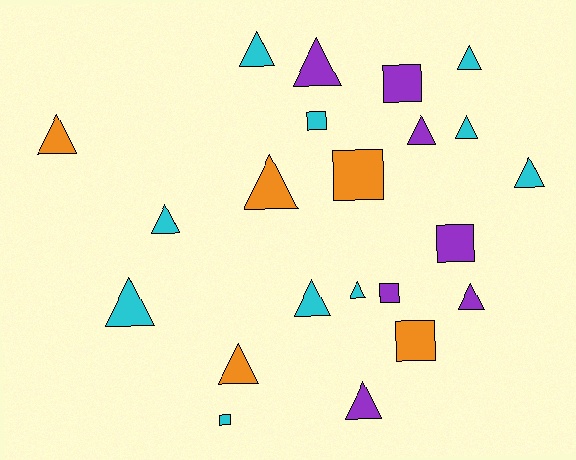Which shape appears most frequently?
Triangle, with 15 objects.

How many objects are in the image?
There are 22 objects.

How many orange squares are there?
There are 2 orange squares.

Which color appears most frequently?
Cyan, with 10 objects.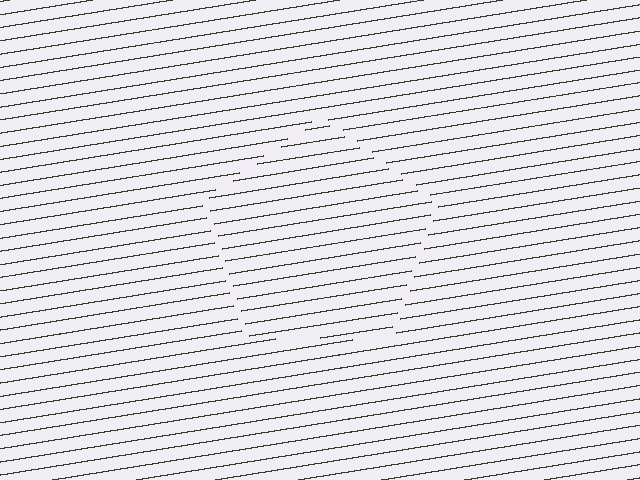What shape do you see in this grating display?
An illusory pentagon. The interior of the shape contains the same grating, shifted by half a period — the contour is defined by the phase discontinuity where line-ends from the inner and outer gratings abut.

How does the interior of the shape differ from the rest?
The interior of the shape contains the same grating, shifted by half a period — the contour is defined by the phase discontinuity where line-ends from the inner and outer gratings abut.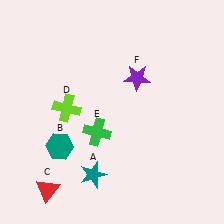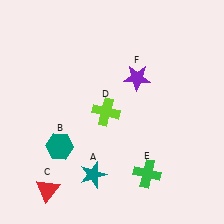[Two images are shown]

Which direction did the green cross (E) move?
The green cross (E) moved right.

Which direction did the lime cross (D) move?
The lime cross (D) moved right.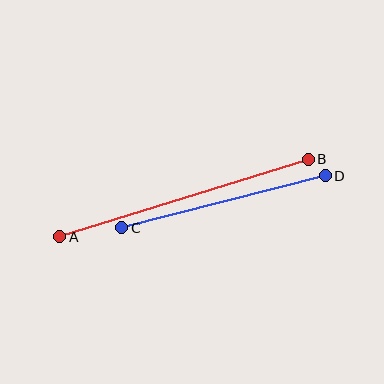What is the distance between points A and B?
The distance is approximately 260 pixels.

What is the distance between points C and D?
The distance is approximately 210 pixels.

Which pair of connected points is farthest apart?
Points A and B are farthest apart.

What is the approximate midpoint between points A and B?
The midpoint is at approximately (184, 198) pixels.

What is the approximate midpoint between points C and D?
The midpoint is at approximately (223, 202) pixels.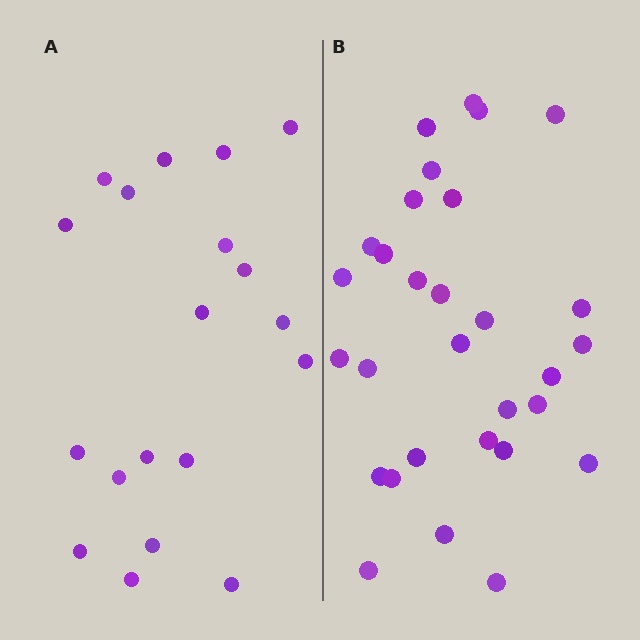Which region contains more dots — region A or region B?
Region B (the right region) has more dots.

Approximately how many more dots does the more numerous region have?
Region B has roughly 12 or so more dots than region A.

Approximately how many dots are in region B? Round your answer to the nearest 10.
About 30 dots.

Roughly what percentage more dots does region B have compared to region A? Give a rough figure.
About 60% more.